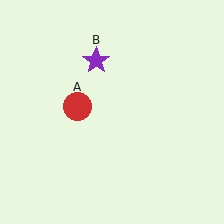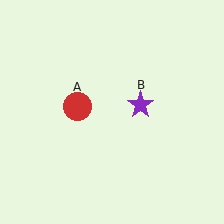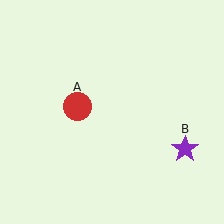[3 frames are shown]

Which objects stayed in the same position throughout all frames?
Red circle (object A) remained stationary.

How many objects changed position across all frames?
1 object changed position: purple star (object B).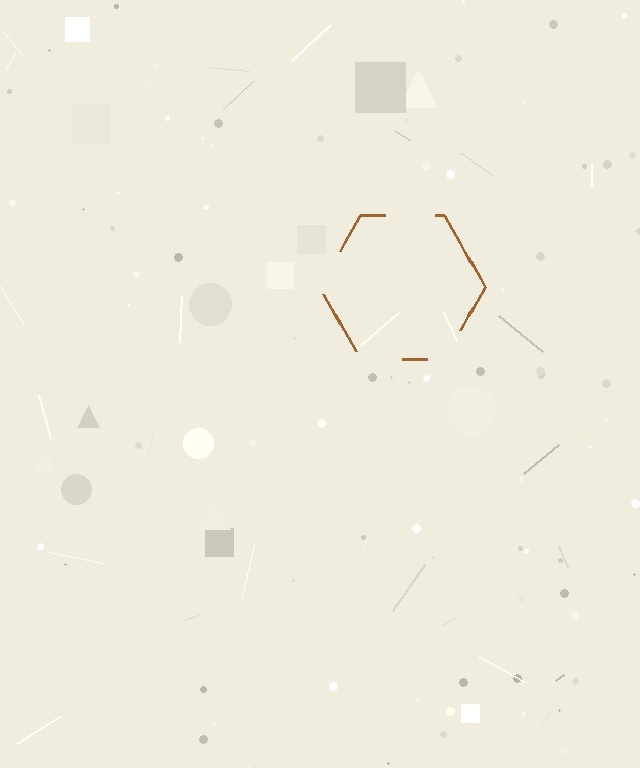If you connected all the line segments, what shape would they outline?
They would outline a hexagon.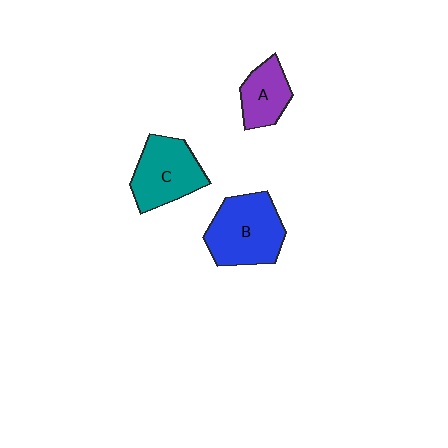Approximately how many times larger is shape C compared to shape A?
Approximately 1.5 times.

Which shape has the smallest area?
Shape A (purple).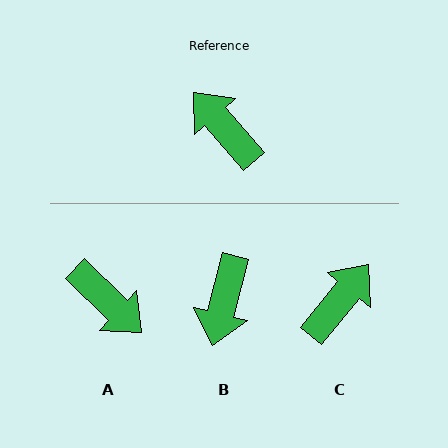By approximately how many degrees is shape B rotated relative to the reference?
Approximately 124 degrees counter-clockwise.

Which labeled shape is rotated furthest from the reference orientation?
A, about 175 degrees away.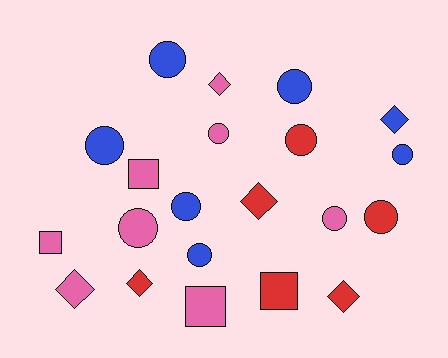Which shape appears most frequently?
Circle, with 11 objects.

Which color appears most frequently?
Pink, with 8 objects.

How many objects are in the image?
There are 21 objects.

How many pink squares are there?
There are 3 pink squares.